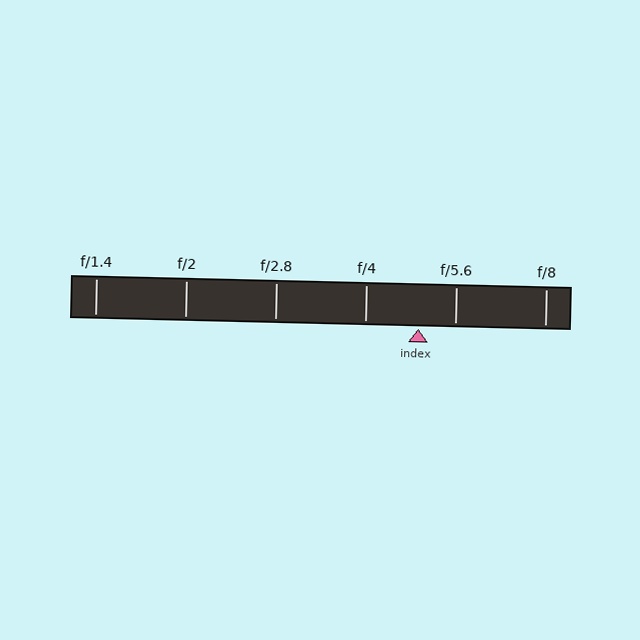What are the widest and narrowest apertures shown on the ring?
The widest aperture shown is f/1.4 and the narrowest is f/8.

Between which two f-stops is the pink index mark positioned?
The index mark is between f/4 and f/5.6.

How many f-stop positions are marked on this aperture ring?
There are 6 f-stop positions marked.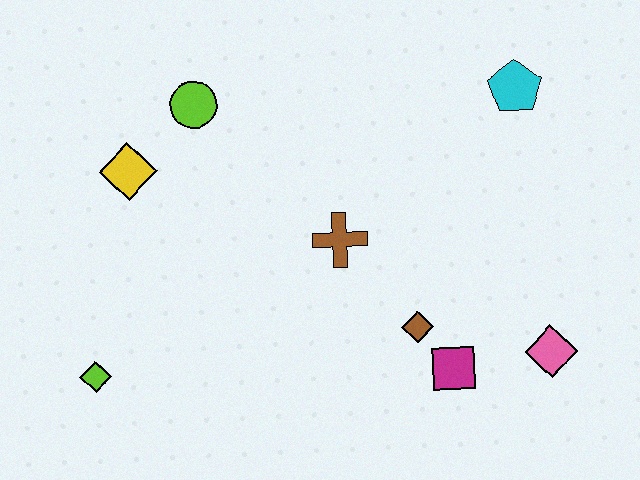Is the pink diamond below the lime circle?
Yes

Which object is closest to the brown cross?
The brown diamond is closest to the brown cross.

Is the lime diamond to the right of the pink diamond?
No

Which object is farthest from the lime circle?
The pink diamond is farthest from the lime circle.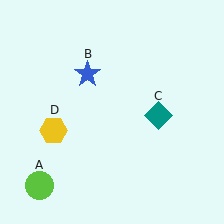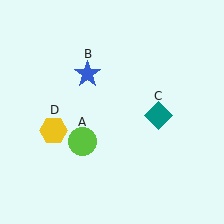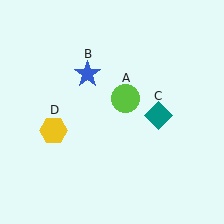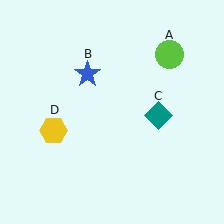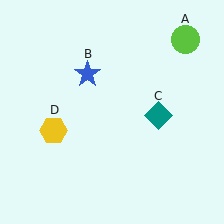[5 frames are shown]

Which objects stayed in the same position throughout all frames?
Blue star (object B) and teal diamond (object C) and yellow hexagon (object D) remained stationary.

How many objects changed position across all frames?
1 object changed position: lime circle (object A).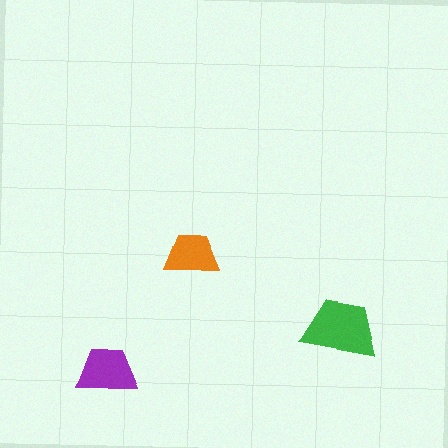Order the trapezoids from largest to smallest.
the green one, the purple one, the orange one.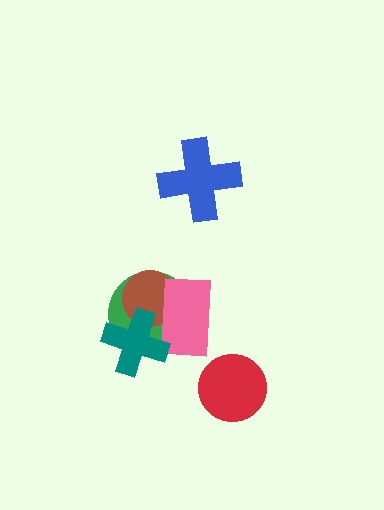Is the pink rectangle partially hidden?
Yes, it is partially covered by another shape.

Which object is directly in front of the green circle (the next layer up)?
The brown circle is directly in front of the green circle.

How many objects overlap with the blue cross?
0 objects overlap with the blue cross.